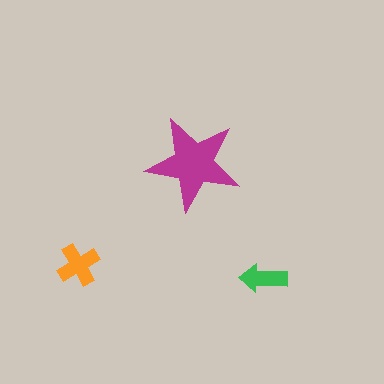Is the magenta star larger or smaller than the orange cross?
Larger.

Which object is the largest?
The magenta star.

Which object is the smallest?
The green arrow.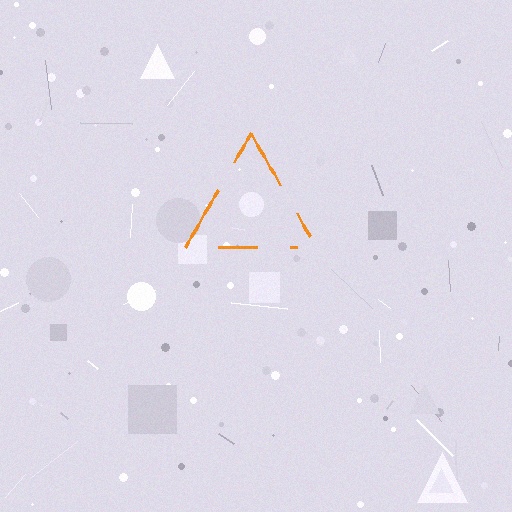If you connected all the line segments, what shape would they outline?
They would outline a triangle.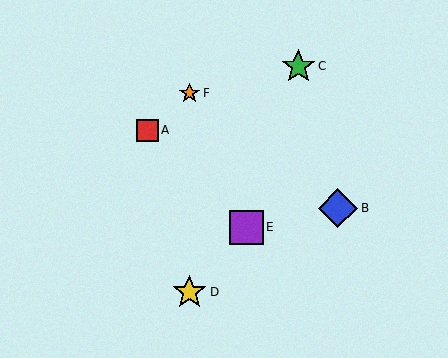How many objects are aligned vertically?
2 objects (D, F) are aligned vertically.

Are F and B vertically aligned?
No, F is at x≈189 and B is at x≈338.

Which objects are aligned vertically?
Objects D, F are aligned vertically.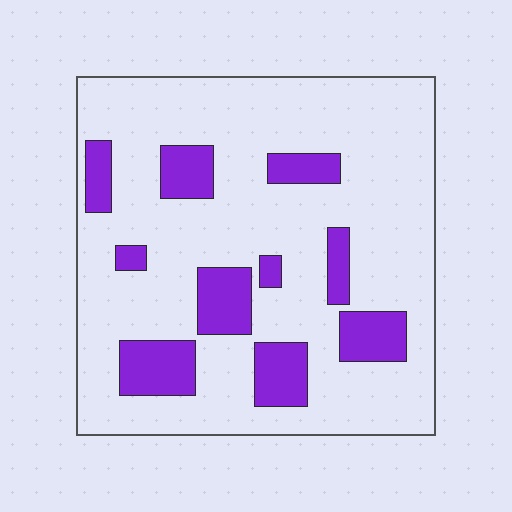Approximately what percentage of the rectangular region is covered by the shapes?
Approximately 20%.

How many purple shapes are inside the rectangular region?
10.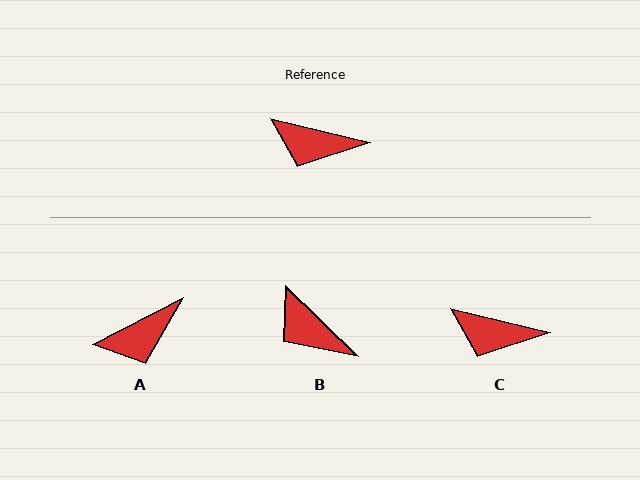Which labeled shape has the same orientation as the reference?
C.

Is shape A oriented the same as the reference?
No, it is off by about 41 degrees.